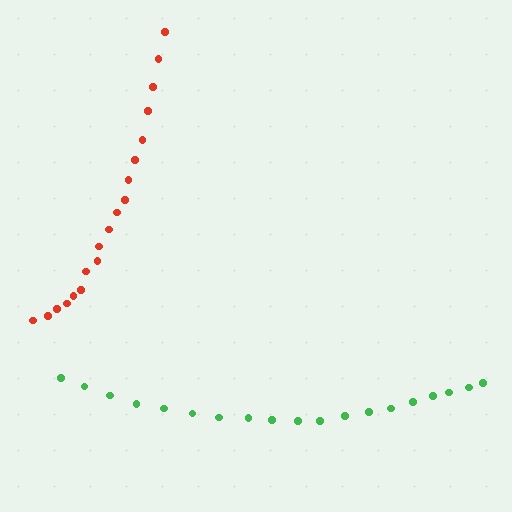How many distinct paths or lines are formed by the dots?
There are 2 distinct paths.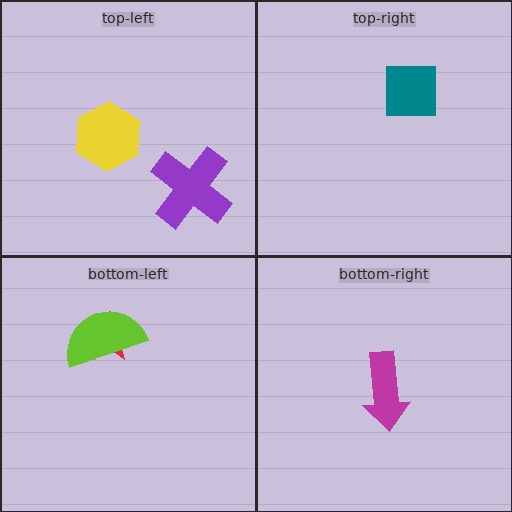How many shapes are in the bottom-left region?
2.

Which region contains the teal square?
The top-right region.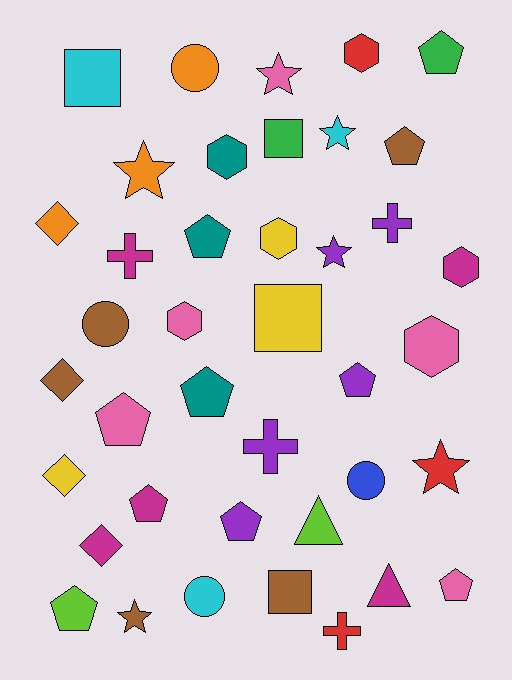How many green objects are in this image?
There are 2 green objects.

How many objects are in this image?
There are 40 objects.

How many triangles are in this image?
There are 2 triangles.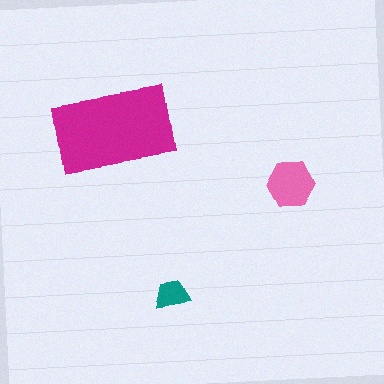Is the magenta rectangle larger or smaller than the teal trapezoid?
Larger.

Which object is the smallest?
The teal trapezoid.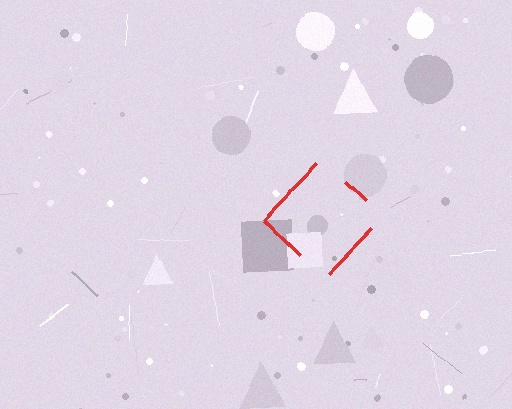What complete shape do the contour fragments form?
The contour fragments form a diamond.